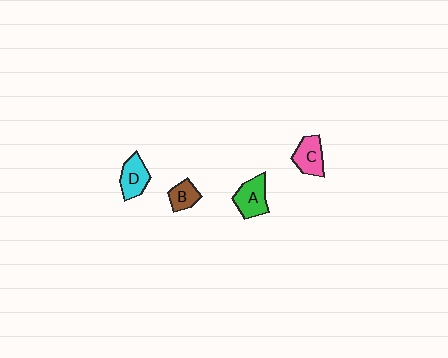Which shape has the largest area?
Shape A (green).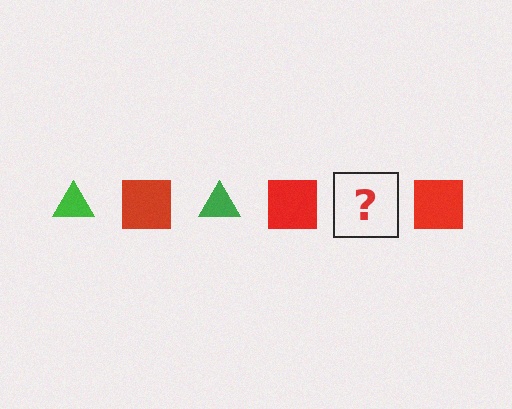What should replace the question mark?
The question mark should be replaced with a green triangle.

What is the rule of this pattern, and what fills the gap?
The rule is that the pattern alternates between green triangle and red square. The gap should be filled with a green triangle.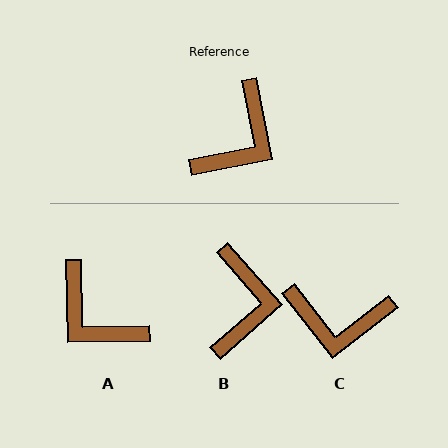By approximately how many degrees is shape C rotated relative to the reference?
Approximately 63 degrees clockwise.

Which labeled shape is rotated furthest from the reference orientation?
A, about 100 degrees away.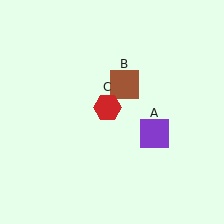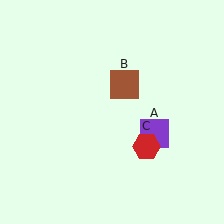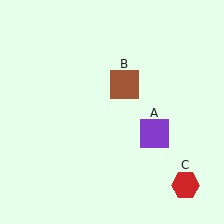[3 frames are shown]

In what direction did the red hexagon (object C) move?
The red hexagon (object C) moved down and to the right.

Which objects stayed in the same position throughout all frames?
Purple square (object A) and brown square (object B) remained stationary.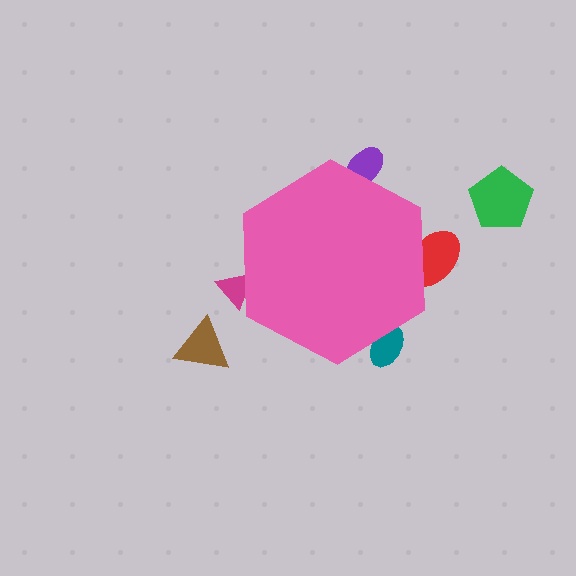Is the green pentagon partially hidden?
No, the green pentagon is fully visible.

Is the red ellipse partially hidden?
Yes, the red ellipse is partially hidden behind the pink hexagon.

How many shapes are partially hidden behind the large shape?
4 shapes are partially hidden.